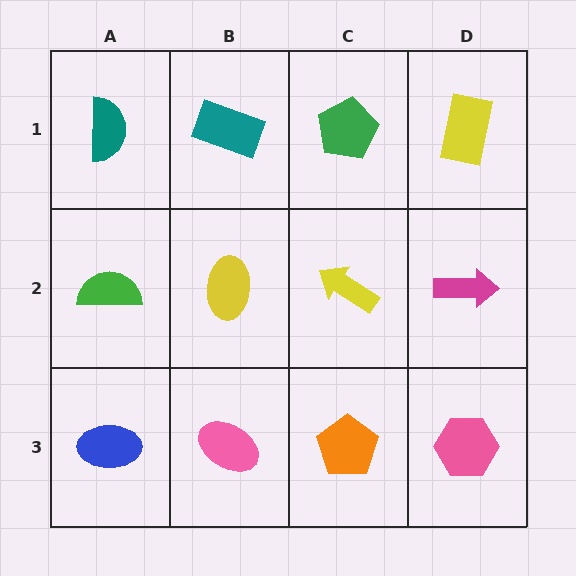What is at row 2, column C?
A yellow arrow.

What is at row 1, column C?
A green pentagon.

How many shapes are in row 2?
4 shapes.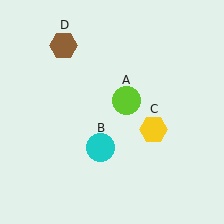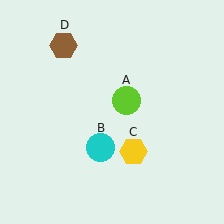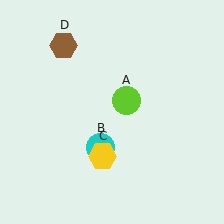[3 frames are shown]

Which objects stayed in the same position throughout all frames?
Lime circle (object A) and cyan circle (object B) and brown hexagon (object D) remained stationary.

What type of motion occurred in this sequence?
The yellow hexagon (object C) rotated clockwise around the center of the scene.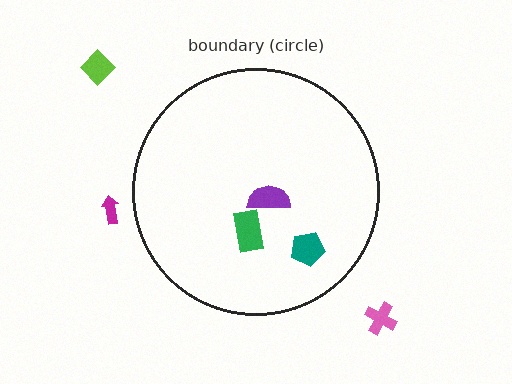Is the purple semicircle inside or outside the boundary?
Inside.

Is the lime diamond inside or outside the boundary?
Outside.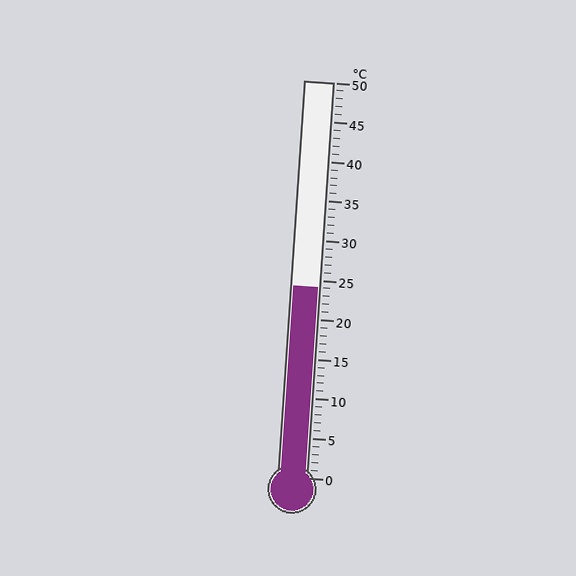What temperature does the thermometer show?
The thermometer shows approximately 24°C.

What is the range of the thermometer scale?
The thermometer scale ranges from 0°C to 50°C.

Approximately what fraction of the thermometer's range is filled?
The thermometer is filled to approximately 50% of its range.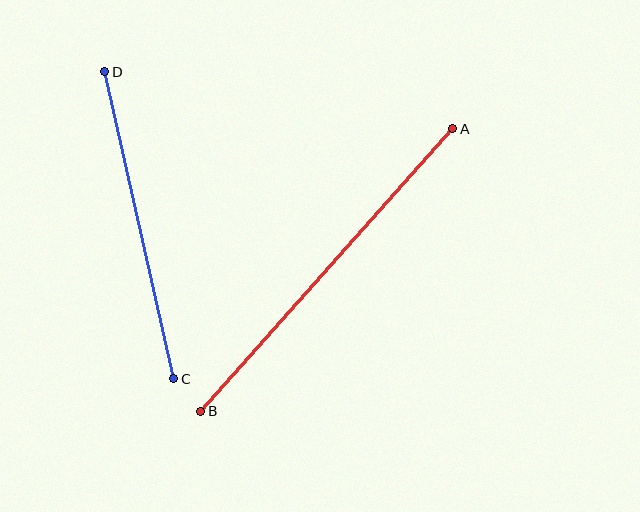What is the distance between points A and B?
The distance is approximately 378 pixels.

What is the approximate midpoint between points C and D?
The midpoint is at approximately (139, 225) pixels.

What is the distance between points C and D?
The distance is approximately 315 pixels.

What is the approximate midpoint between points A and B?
The midpoint is at approximately (327, 270) pixels.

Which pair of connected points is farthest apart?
Points A and B are farthest apart.